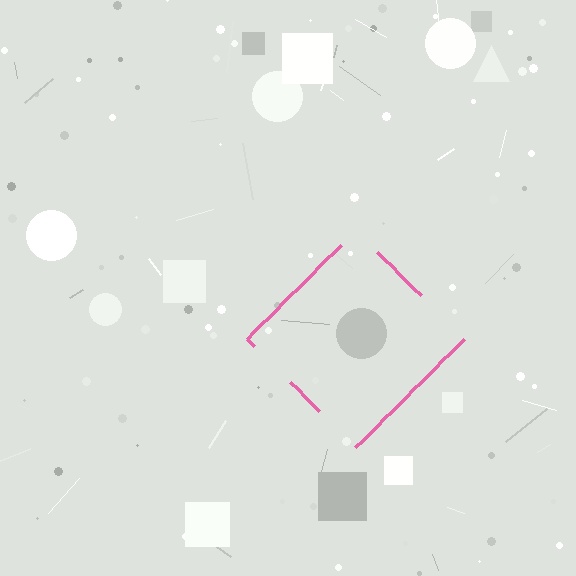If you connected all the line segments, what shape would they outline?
They would outline a diamond.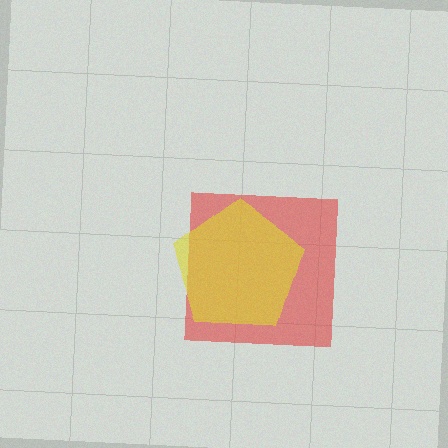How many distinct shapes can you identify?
There are 2 distinct shapes: a red square, a yellow pentagon.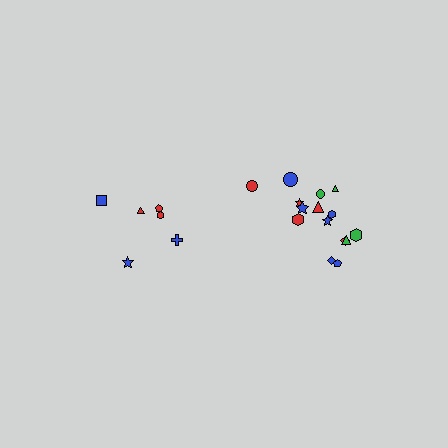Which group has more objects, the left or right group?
The right group.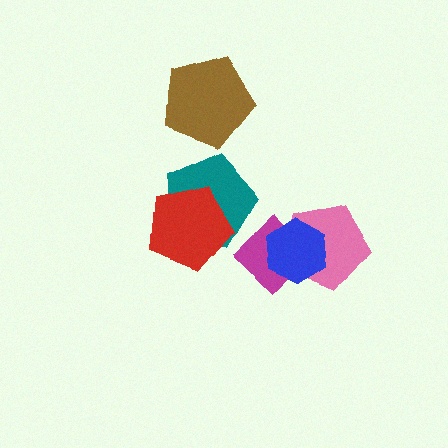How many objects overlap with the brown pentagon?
0 objects overlap with the brown pentagon.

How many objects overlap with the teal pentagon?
1 object overlaps with the teal pentagon.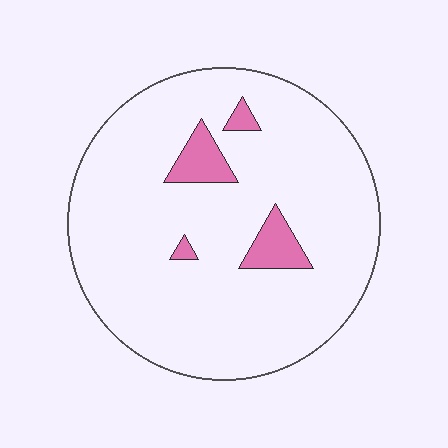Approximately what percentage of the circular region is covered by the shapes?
Approximately 10%.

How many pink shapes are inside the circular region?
4.